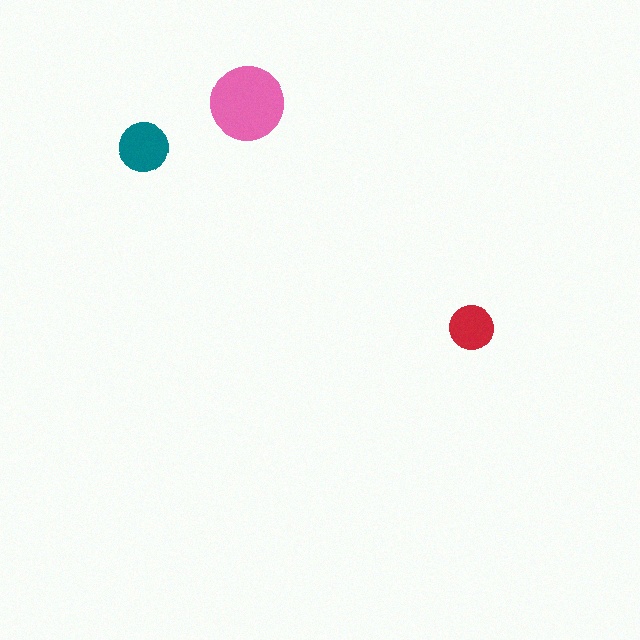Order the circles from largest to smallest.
the pink one, the teal one, the red one.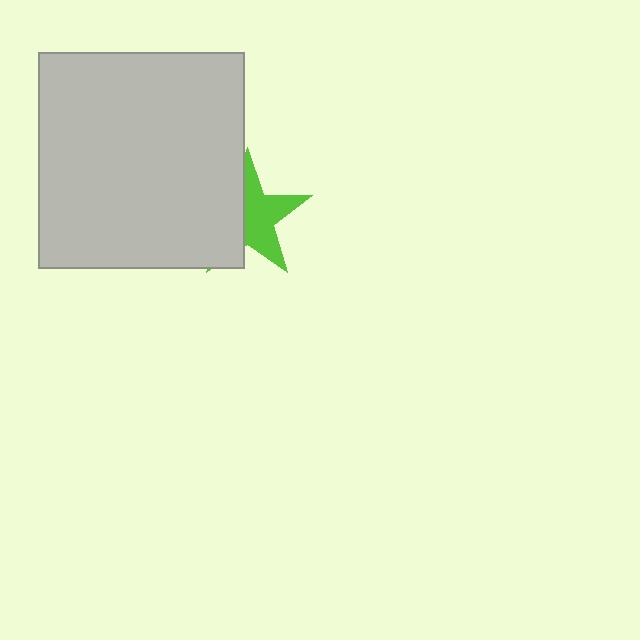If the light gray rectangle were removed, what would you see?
You would see the complete lime star.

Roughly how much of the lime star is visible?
About half of it is visible (roughly 53%).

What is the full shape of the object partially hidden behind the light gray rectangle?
The partially hidden object is a lime star.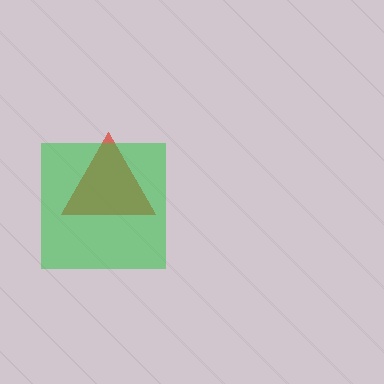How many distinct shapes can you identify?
There are 2 distinct shapes: a red triangle, a green square.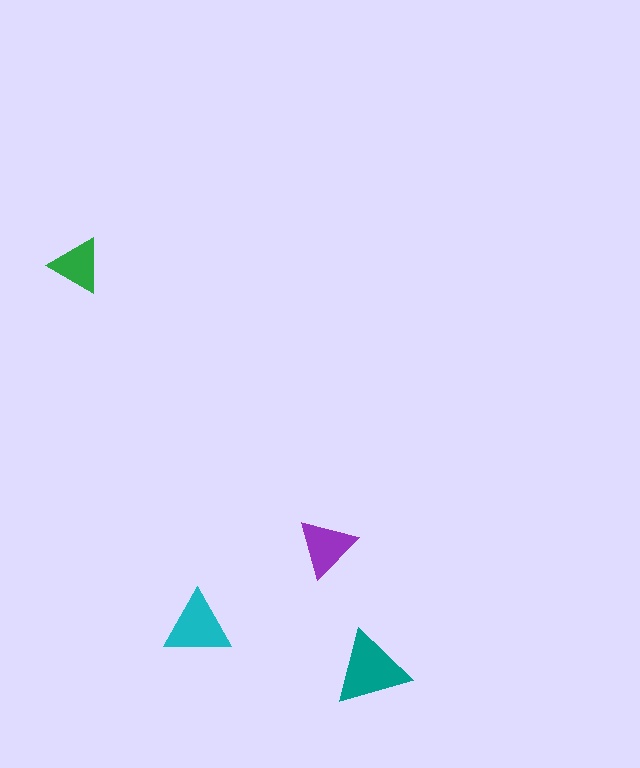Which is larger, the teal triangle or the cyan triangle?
The teal one.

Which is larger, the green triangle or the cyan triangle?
The cyan one.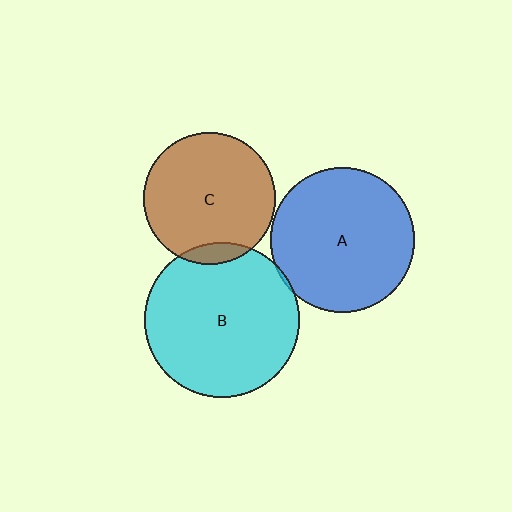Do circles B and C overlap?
Yes.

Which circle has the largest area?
Circle B (cyan).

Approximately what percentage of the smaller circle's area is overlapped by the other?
Approximately 10%.